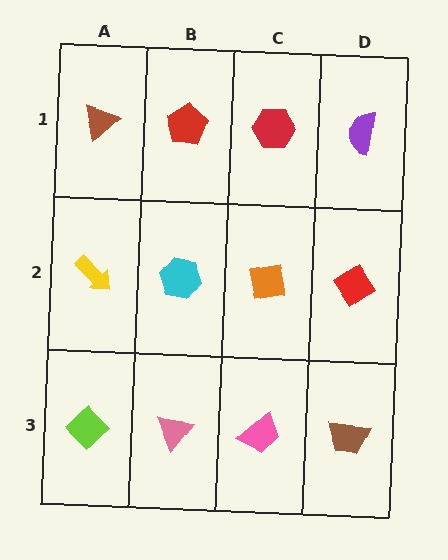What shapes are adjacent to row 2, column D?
A purple semicircle (row 1, column D), a brown trapezoid (row 3, column D), an orange square (row 2, column C).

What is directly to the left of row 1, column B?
A brown triangle.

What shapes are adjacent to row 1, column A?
A yellow arrow (row 2, column A), a red pentagon (row 1, column B).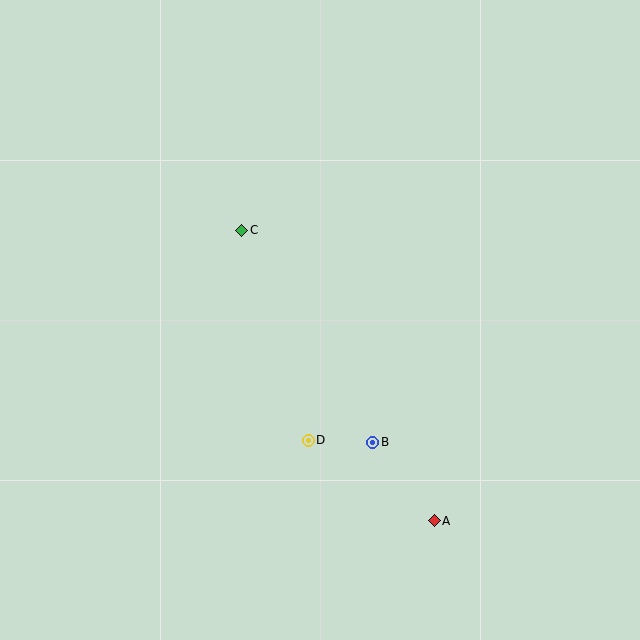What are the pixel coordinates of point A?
Point A is at (434, 521).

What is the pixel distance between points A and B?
The distance between A and B is 99 pixels.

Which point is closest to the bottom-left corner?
Point D is closest to the bottom-left corner.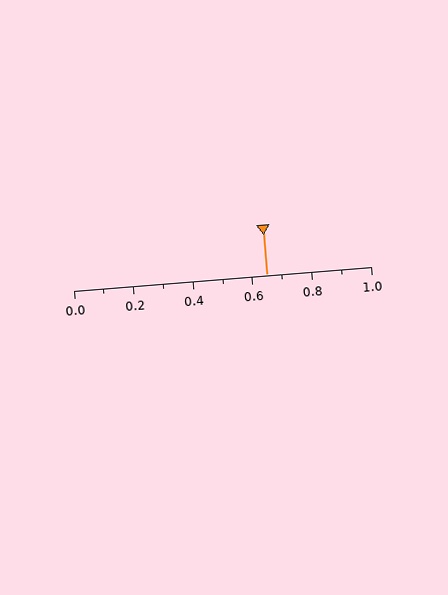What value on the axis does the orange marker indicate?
The marker indicates approximately 0.65.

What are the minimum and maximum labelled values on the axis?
The axis runs from 0.0 to 1.0.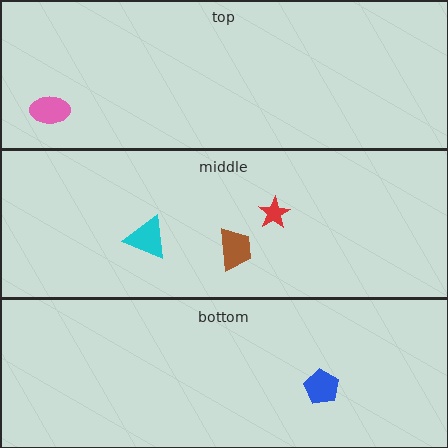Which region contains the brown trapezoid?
The middle region.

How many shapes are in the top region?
1.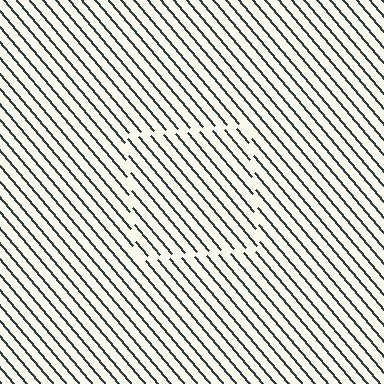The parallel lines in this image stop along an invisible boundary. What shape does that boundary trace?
An illusory square. The interior of the shape contains the same grating, shifted by half a period — the contour is defined by the phase discontinuity where line-ends from the inner and outer gratings abut.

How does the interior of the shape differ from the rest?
The interior of the shape contains the same grating, shifted by half a period — the contour is defined by the phase discontinuity where line-ends from the inner and outer gratings abut.